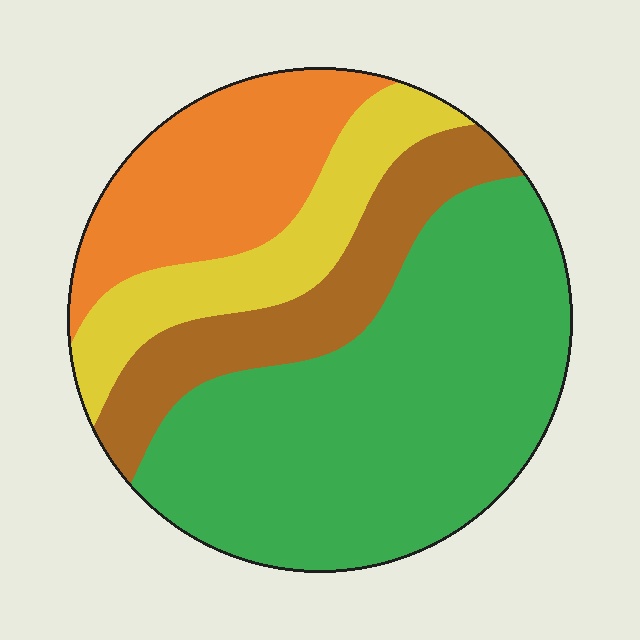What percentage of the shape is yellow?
Yellow takes up about one sixth (1/6) of the shape.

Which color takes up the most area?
Green, at roughly 50%.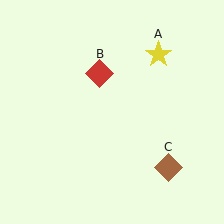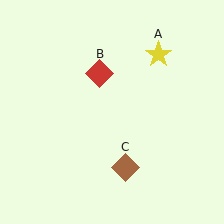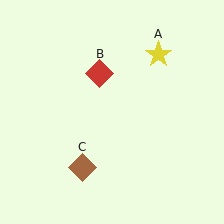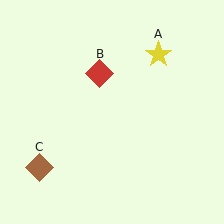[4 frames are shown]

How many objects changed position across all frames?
1 object changed position: brown diamond (object C).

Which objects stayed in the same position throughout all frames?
Yellow star (object A) and red diamond (object B) remained stationary.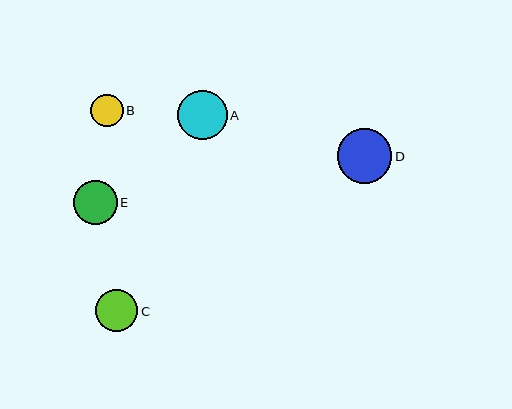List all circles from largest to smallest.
From largest to smallest: D, A, E, C, B.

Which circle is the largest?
Circle D is the largest with a size of approximately 54 pixels.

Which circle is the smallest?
Circle B is the smallest with a size of approximately 32 pixels.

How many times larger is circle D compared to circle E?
Circle D is approximately 1.2 times the size of circle E.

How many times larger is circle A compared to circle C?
Circle A is approximately 1.2 times the size of circle C.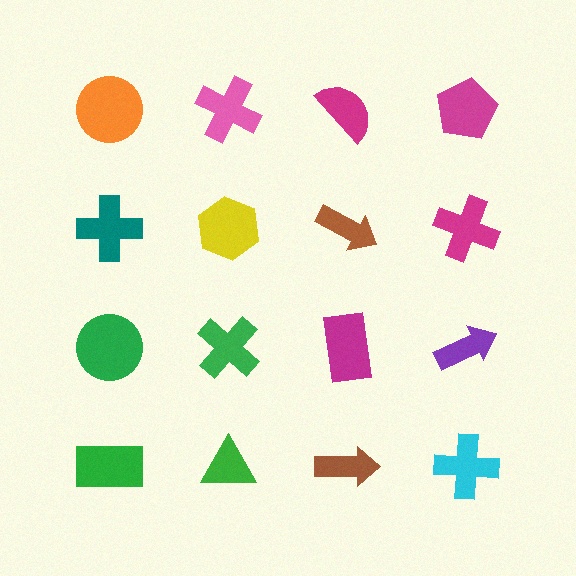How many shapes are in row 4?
4 shapes.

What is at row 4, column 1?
A green rectangle.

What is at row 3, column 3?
A magenta rectangle.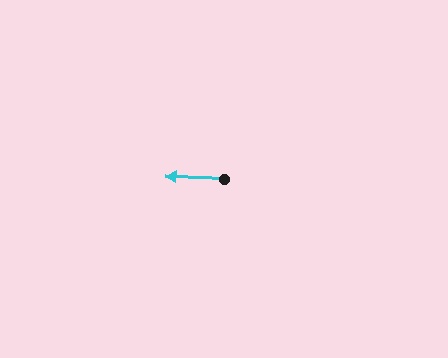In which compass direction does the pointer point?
West.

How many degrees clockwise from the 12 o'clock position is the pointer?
Approximately 271 degrees.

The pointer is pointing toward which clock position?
Roughly 9 o'clock.